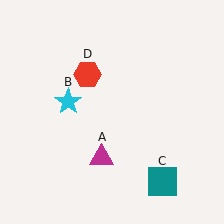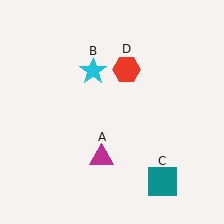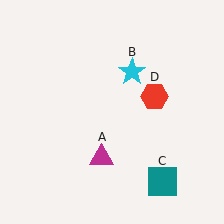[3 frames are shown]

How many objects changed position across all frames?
2 objects changed position: cyan star (object B), red hexagon (object D).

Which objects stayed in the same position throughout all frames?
Magenta triangle (object A) and teal square (object C) remained stationary.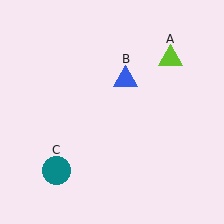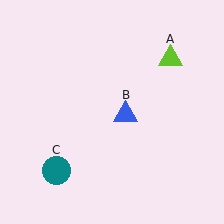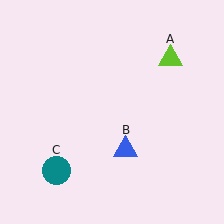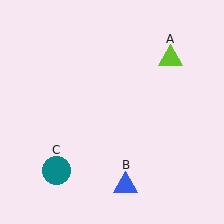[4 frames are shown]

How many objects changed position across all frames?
1 object changed position: blue triangle (object B).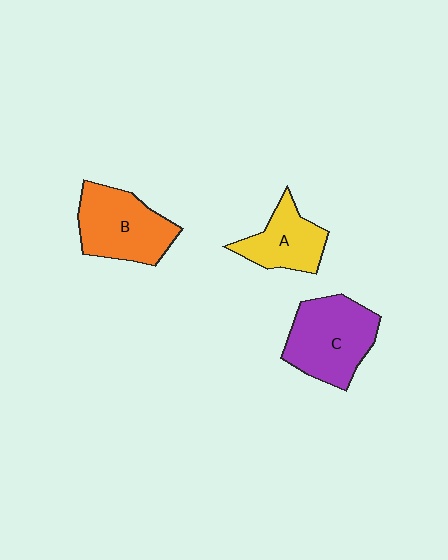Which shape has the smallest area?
Shape A (yellow).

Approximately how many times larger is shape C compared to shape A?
Approximately 1.5 times.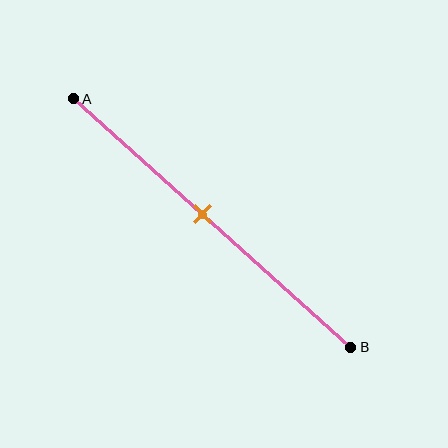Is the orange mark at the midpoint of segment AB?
No, the mark is at about 45% from A, not at the 50% midpoint.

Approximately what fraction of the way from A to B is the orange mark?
The orange mark is approximately 45% of the way from A to B.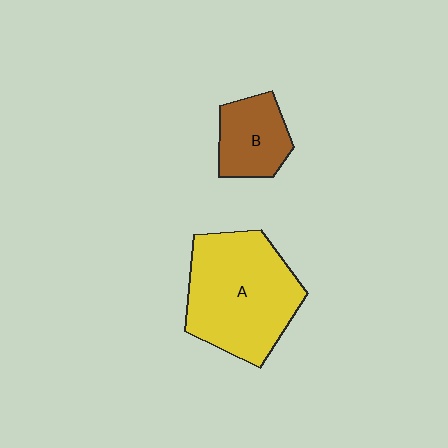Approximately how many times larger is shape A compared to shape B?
Approximately 2.3 times.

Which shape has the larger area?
Shape A (yellow).